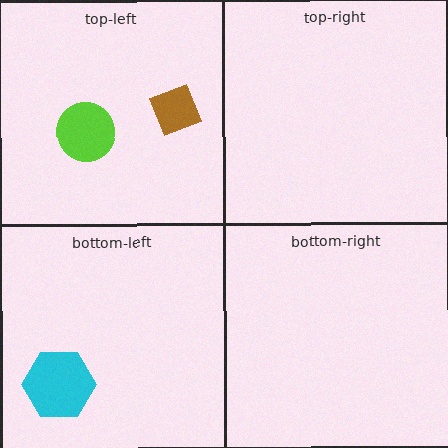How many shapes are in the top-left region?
2.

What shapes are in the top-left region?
The lime circle, the brown diamond.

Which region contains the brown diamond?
The top-left region.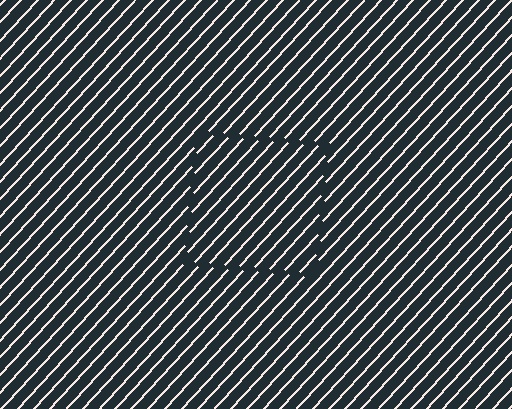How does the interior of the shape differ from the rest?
The interior of the shape contains the same grating, shifted by half a period — the contour is defined by the phase discontinuity where line-ends from the inner and outer gratings abut.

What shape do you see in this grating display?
An illusory square. The interior of the shape contains the same grating, shifted by half a period — the contour is defined by the phase discontinuity where line-ends from the inner and outer gratings abut.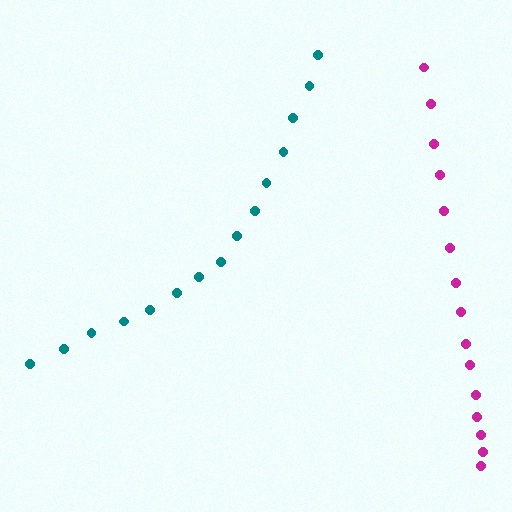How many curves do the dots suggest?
There are 2 distinct paths.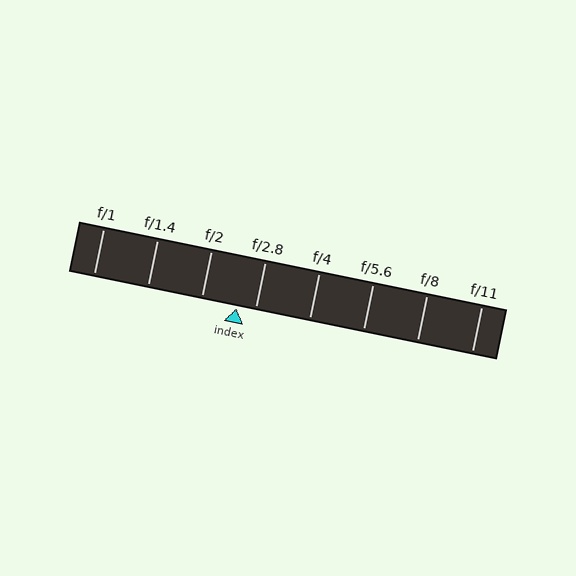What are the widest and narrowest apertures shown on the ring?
The widest aperture shown is f/1 and the narrowest is f/11.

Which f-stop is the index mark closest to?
The index mark is closest to f/2.8.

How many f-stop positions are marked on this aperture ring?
There are 8 f-stop positions marked.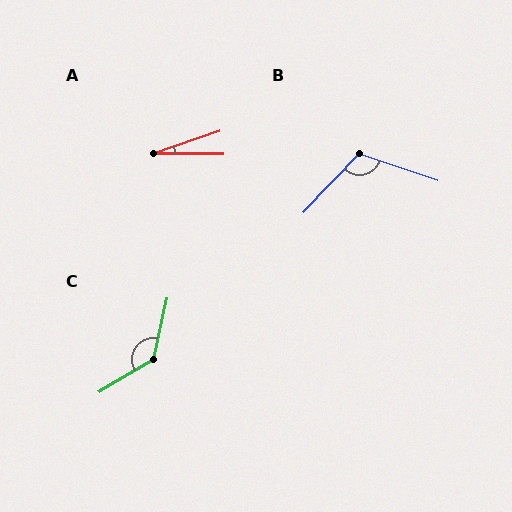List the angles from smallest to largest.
A (19°), B (115°), C (134°).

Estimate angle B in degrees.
Approximately 115 degrees.